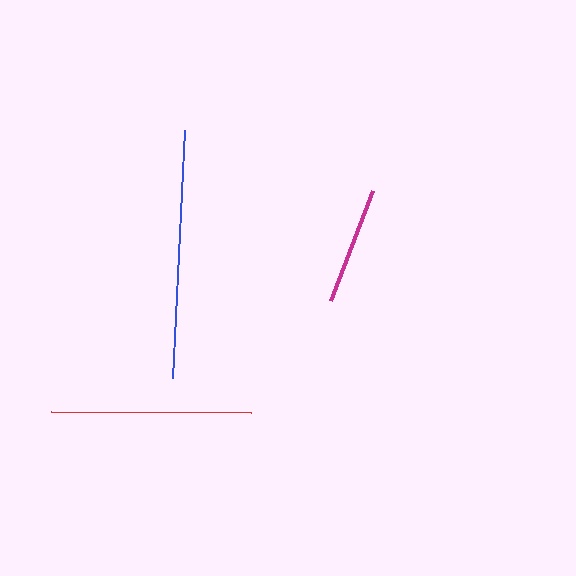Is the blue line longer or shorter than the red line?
The blue line is longer than the red line.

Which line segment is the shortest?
The magenta line is the shortest at approximately 117 pixels.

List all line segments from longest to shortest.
From longest to shortest: blue, red, magenta.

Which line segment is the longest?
The blue line is the longest at approximately 249 pixels.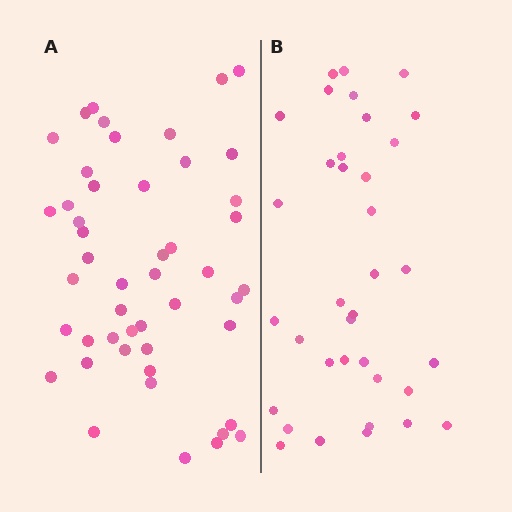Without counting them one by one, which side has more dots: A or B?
Region A (the left region) has more dots.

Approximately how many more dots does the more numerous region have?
Region A has roughly 12 or so more dots than region B.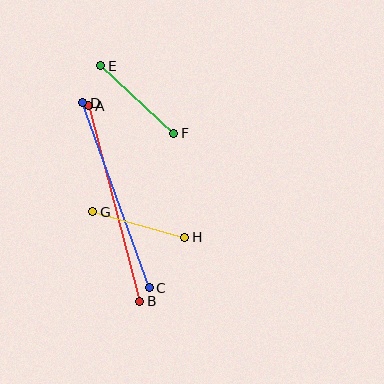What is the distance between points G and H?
The distance is approximately 96 pixels.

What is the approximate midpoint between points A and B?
The midpoint is at approximately (114, 203) pixels.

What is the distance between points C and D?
The distance is approximately 197 pixels.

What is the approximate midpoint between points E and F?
The midpoint is at approximately (137, 100) pixels.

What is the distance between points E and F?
The distance is approximately 99 pixels.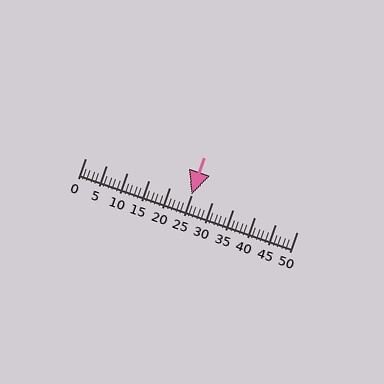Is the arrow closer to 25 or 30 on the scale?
The arrow is closer to 25.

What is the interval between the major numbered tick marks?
The major tick marks are spaced 5 units apart.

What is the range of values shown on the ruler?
The ruler shows values from 0 to 50.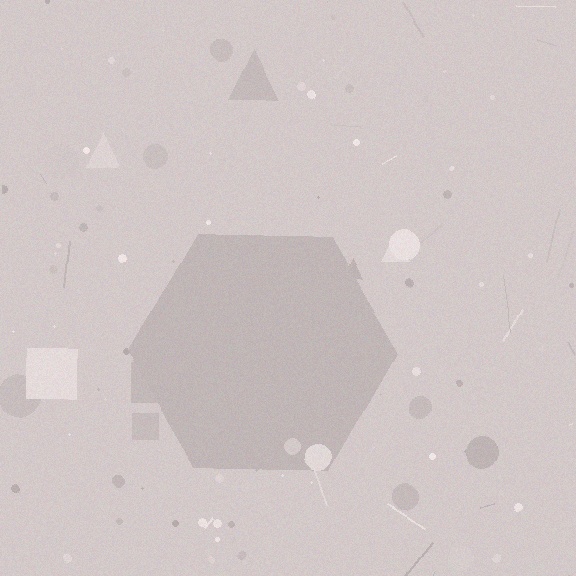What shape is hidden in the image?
A hexagon is hidden in the image.